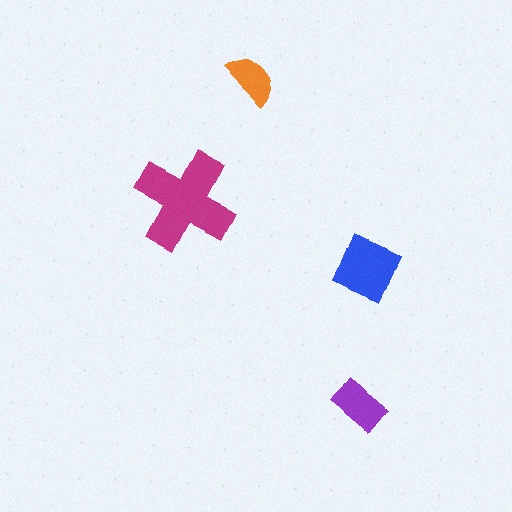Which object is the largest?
The magenta cross.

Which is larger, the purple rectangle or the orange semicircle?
The purple rectangle.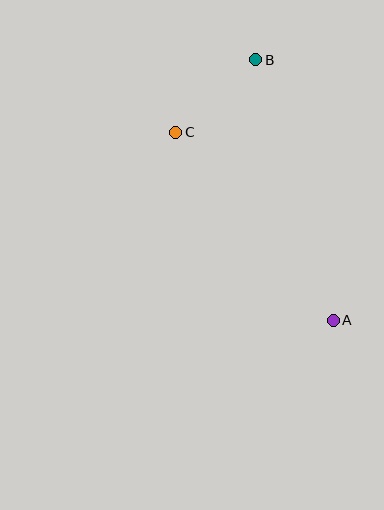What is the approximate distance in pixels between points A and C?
The distance between A and C is approximately 245 pixels.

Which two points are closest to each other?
Points B and C are closest to each other.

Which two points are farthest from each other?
Points A and B are farthest from each other.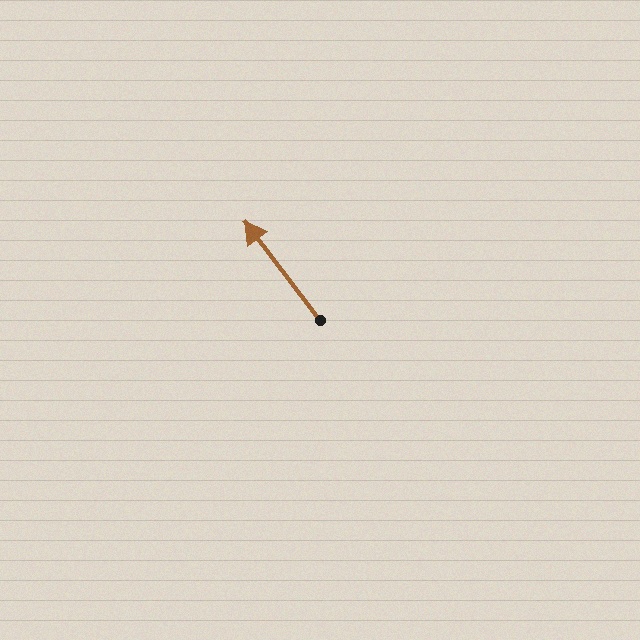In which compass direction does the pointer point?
Northwest.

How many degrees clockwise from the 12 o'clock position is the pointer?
Approximately 323 degrees.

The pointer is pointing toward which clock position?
Roughly 11 o'clock.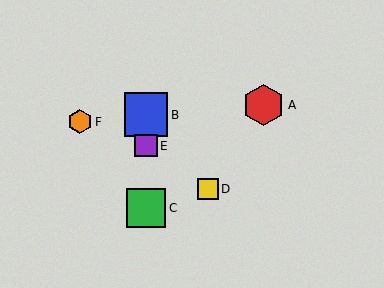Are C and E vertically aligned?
Yes, both are at x≈146.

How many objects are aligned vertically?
3 objects (B, C, E) are aligned vertically.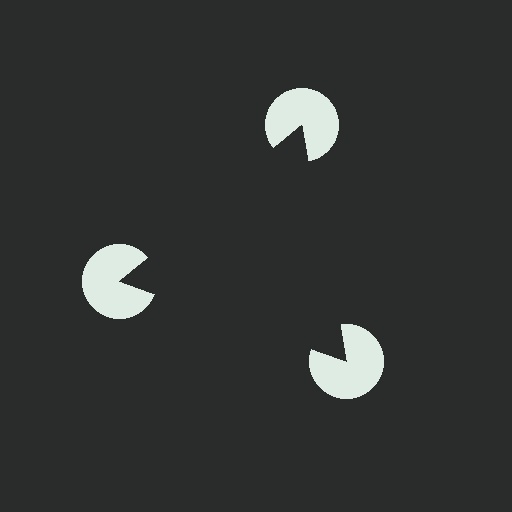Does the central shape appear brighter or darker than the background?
It typically appears slightly darker than the background, even though no actual brightness change is drawn.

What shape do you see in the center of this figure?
An illusory triangle — its edges are inferred from the aligned wedge cuts in the pac-man discs, not physically drawn.